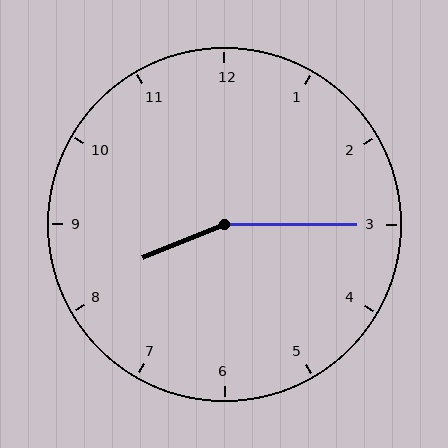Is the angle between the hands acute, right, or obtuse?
It is obtuse.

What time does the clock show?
8:15.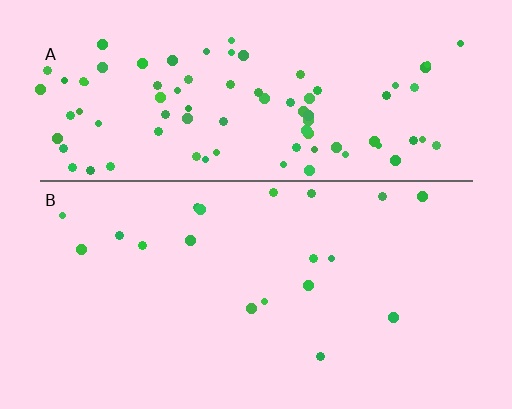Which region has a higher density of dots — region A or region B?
A (the top).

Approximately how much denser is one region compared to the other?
Approximately 4.7× — region A over region B.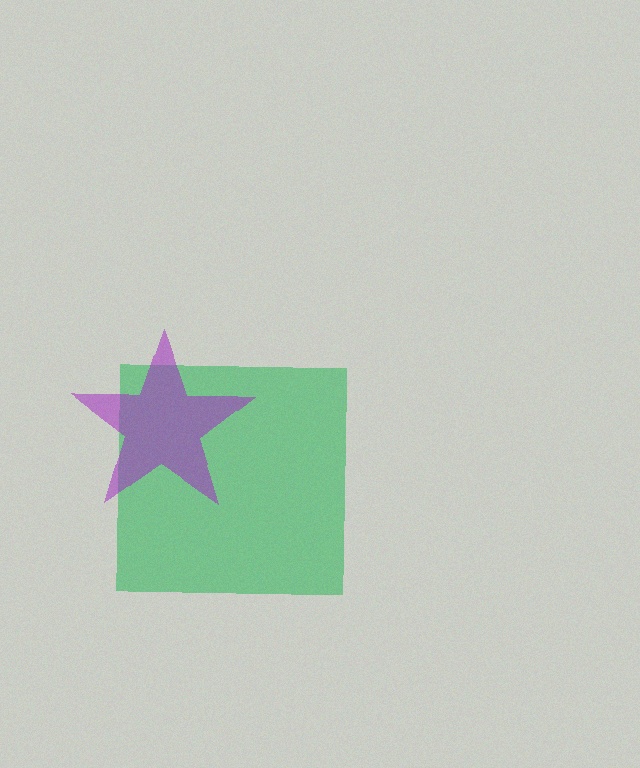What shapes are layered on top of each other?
The layered shapes are: a green square, a purple star.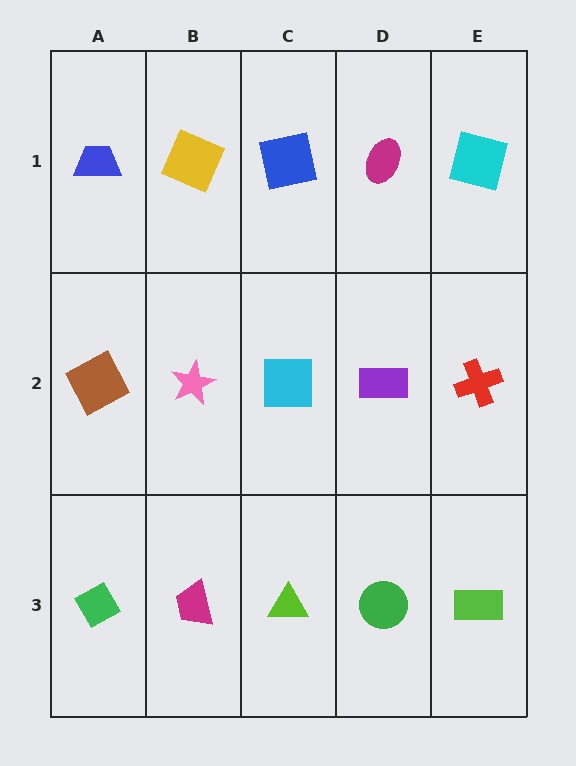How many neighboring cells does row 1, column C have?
3.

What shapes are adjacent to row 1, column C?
A cyan square (row 2, column C), a yellow square (row 1, column B), a magenta ellipse (row 1, column D).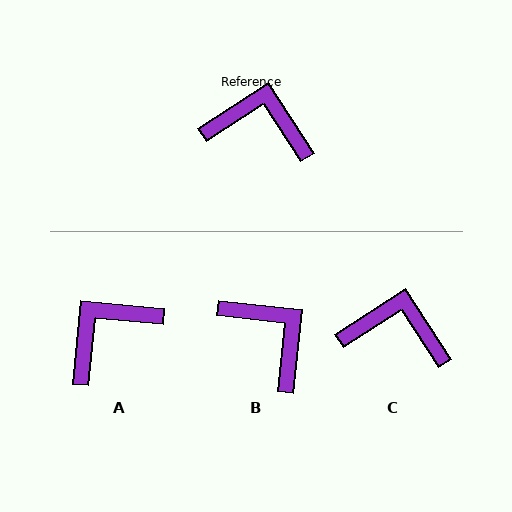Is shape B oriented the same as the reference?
No, it is off by about 39 degrees.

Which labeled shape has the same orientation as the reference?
C.